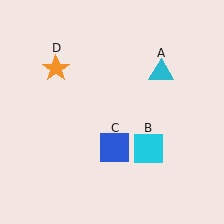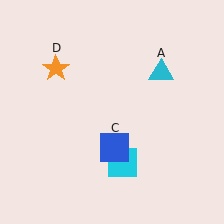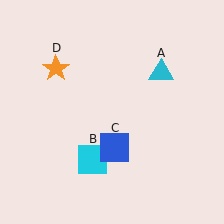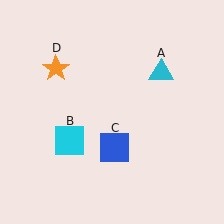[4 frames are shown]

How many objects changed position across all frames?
1 object changed position: cyan square (object B).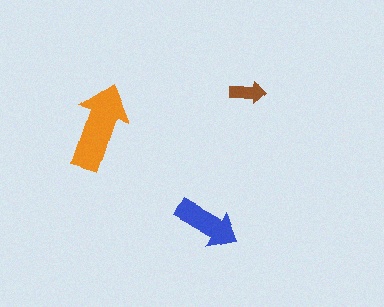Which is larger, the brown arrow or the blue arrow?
The blue one.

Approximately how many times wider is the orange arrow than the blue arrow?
About 1.5 times wider.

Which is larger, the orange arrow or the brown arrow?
The orange one.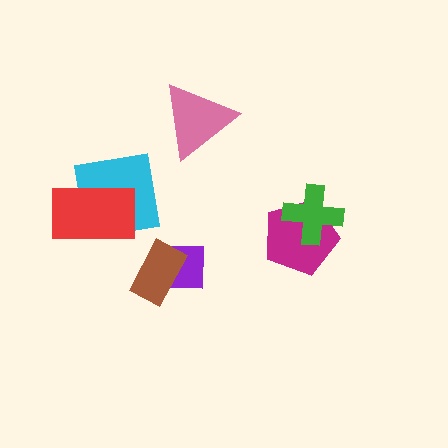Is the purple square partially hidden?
Yes, it is partially covered by another shape.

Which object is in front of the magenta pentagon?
The green cross is in front of the magenta pentagon.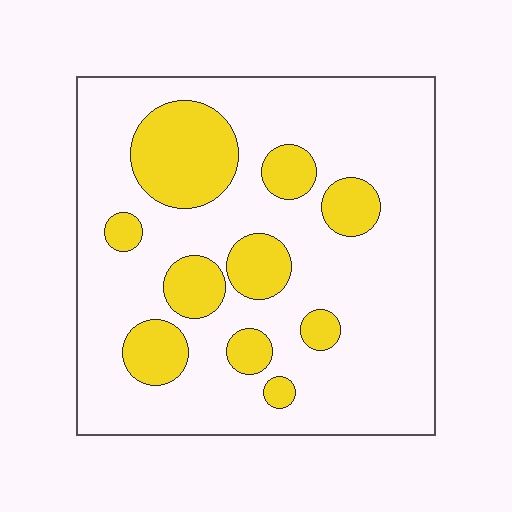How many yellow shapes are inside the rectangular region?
10.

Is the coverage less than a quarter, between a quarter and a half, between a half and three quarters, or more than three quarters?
Less than a quarter.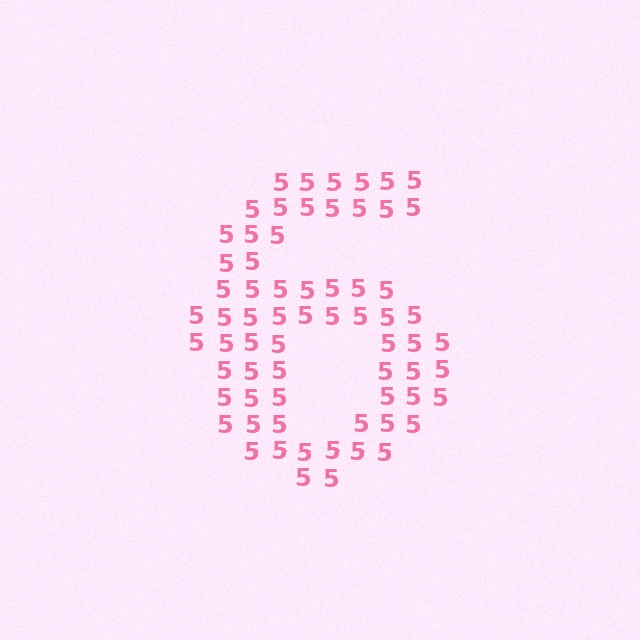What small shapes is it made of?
It is made of small digit 5's.